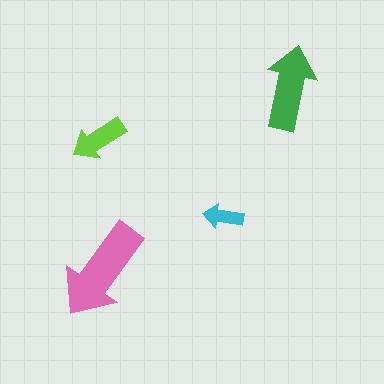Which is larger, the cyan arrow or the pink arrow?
The pink one.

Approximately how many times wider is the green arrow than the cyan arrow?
About 2 times wider.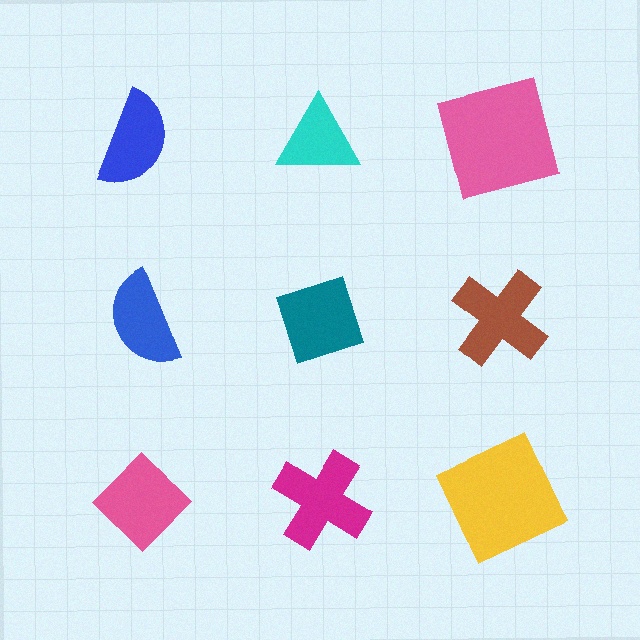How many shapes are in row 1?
3 shapes.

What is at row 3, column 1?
A pink diamond.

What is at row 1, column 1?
A blue semicircle.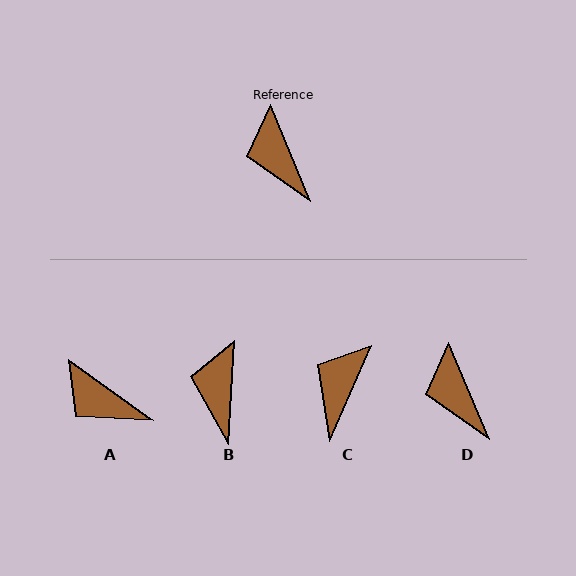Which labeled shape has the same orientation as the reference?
D.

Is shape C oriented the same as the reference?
No, it is off by about 46 degrees.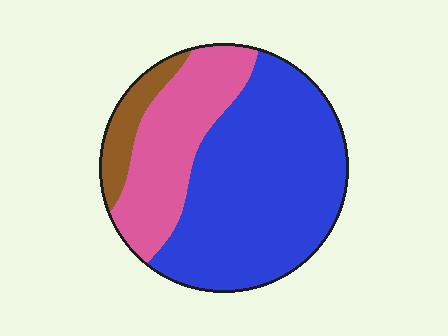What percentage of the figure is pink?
Pink takes up between a quarter and a half of the figure.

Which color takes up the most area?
Blue, at roughly 60%.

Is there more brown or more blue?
Blue.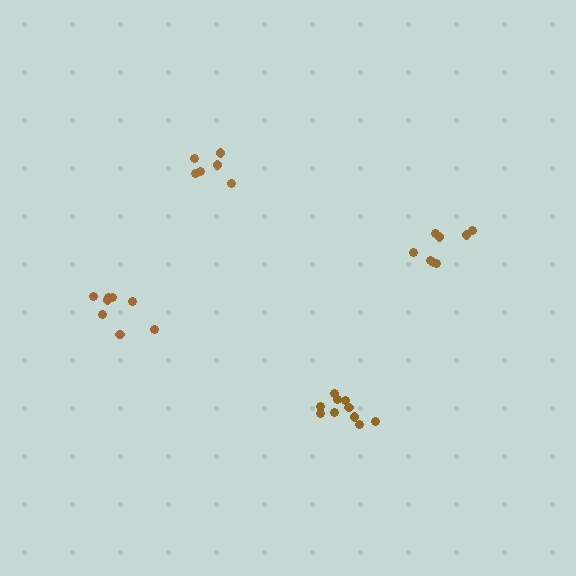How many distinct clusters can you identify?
There are 4 distinct clusters.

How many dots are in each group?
Group 1: 10 dots, Group 2: 6 dots, Group 3: 8 dots, Group 4: 8 dots (32 total).